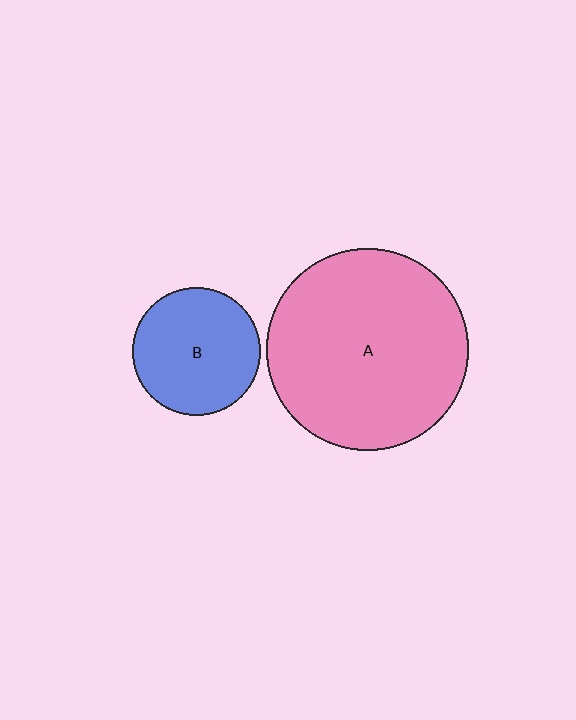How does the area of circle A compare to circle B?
Approximately 2.5 times.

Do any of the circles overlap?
No, none of the circles overlap.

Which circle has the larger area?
Circle A (pink).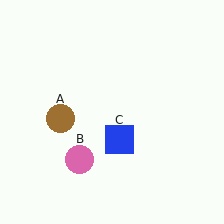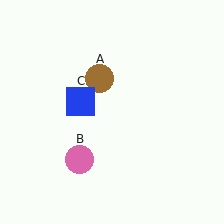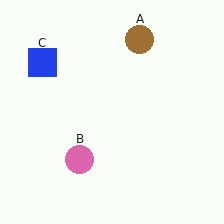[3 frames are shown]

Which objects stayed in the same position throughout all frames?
Pink circle (object B) remained stationary.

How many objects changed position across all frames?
2 objects changed position: brown circle (object A), blue square (object C).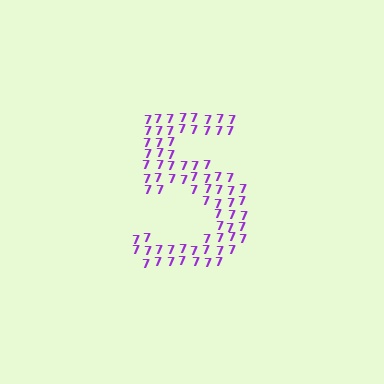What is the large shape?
The large shape is the digit 5.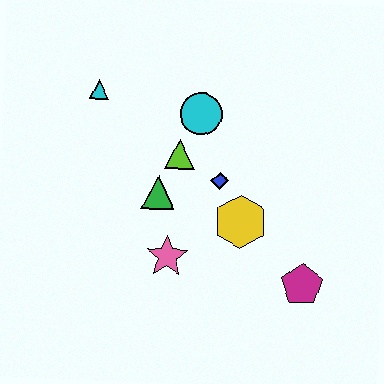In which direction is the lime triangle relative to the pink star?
The lime triangle is above the pink star.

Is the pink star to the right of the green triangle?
Yes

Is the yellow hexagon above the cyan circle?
No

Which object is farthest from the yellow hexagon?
The cyan triangle is farthest from the yellow hexagon.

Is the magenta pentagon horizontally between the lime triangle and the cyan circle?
No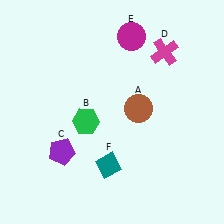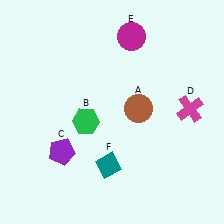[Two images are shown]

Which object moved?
The magenta cross (D) moved down.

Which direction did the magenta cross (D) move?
The magenta cross (D) moved down.